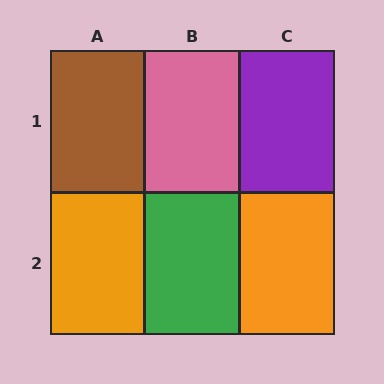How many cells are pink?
1 cell is pink.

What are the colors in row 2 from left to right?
Orange, green, orange.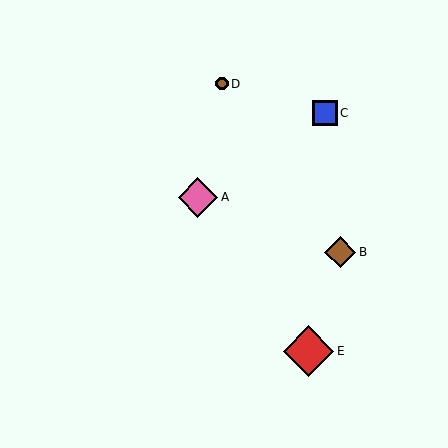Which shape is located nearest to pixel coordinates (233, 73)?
The brown circle (labeled D) at (222, 84) is nearest to that location.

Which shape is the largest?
The red diamond (labeled E) is the largest.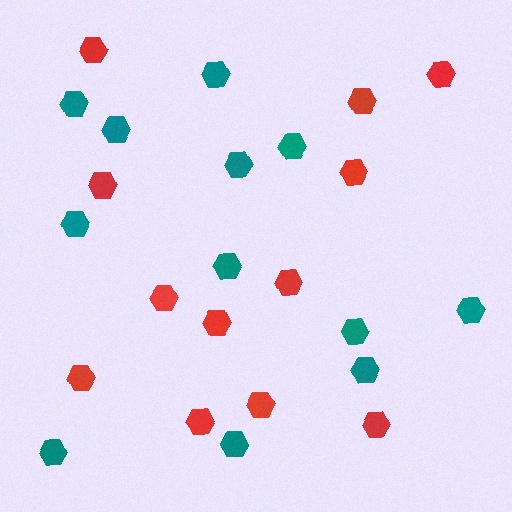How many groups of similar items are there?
There are 2 groups: one group of red hexagons (12) and one group of teal hexagons (12).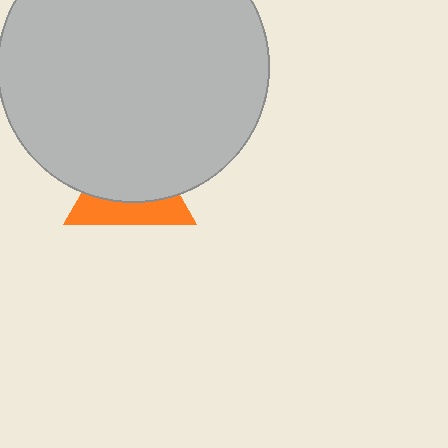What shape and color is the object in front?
The object in front is a light gray circle.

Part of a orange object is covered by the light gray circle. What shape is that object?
It is a triangle.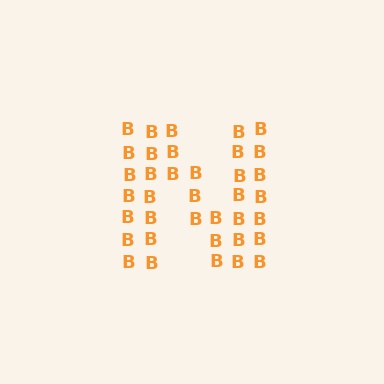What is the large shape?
The large shape is the letter N.